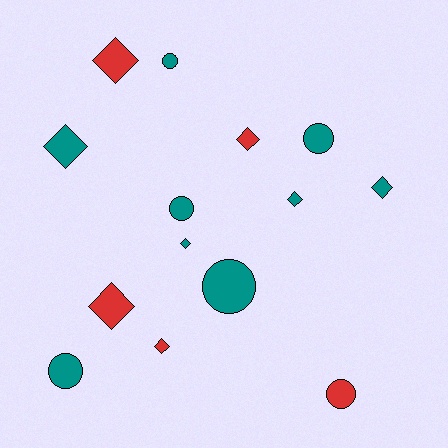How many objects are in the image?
There are 14 objects.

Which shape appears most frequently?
Diamond, with 8 objects.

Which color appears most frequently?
Teal, with 9 objects.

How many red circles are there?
There is 1 red circle.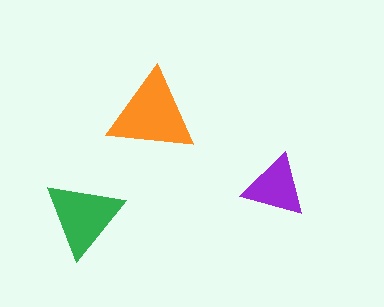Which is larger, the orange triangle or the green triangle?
The orange one.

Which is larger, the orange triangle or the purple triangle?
The orange one.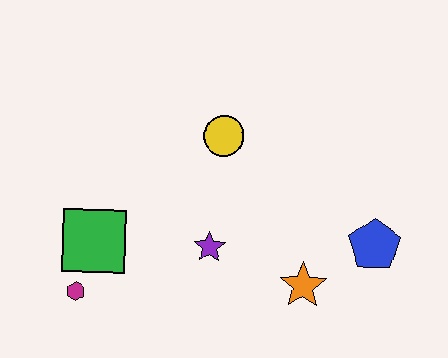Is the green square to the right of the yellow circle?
No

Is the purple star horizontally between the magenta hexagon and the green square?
No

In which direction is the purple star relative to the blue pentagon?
The purple star is to the left of the blue pentagon.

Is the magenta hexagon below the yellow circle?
Yes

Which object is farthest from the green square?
The blue pentagon is farthest from the green square.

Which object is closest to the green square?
The magenta hexagon is closest to the green square.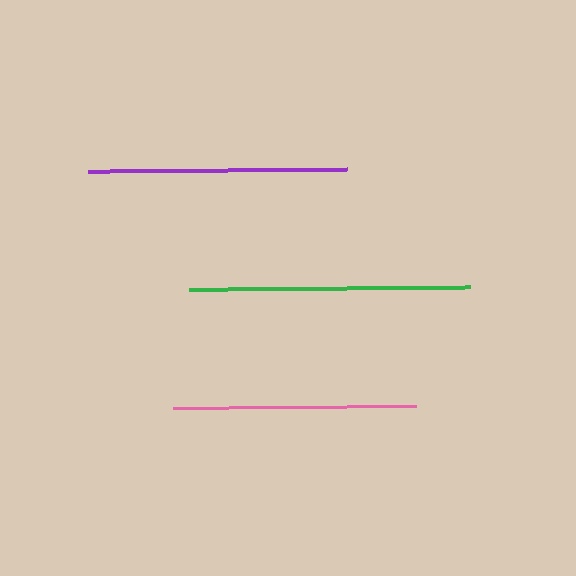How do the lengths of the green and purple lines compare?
The green and purple lines are approximately the same length.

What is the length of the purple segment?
The purple segment is approximately 259 pixels long.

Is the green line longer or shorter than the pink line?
The green line is longer than the pink line.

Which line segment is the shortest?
The pink line is the shortest at approximately 242 pixels.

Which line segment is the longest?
The green line is the longest at approximately 280 pixels.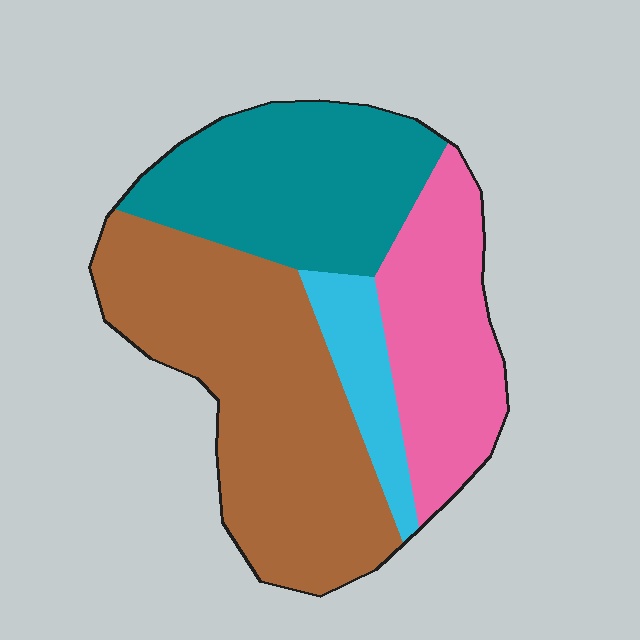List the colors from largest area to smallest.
From largest to smallest: brown, teal, pink, cyan.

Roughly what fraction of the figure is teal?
Teal covers 27% of the figure.